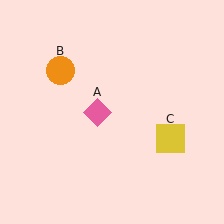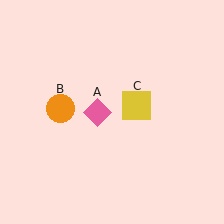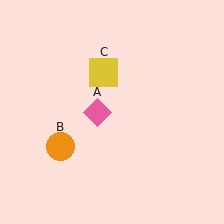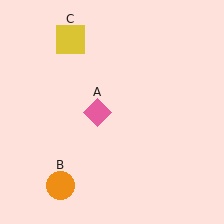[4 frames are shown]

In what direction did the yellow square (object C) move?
The yellow square (object C) moved up and to the left.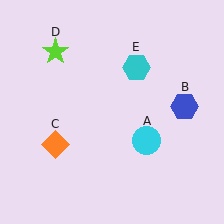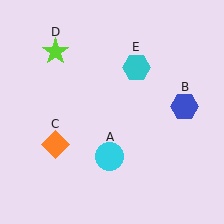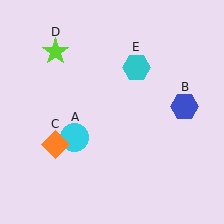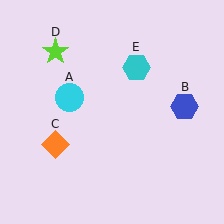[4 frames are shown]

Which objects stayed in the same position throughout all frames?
Blue hexagon (object B) and orange diamond (object C) and lime star (object D) and cyan hexagon (object E) remained stationary.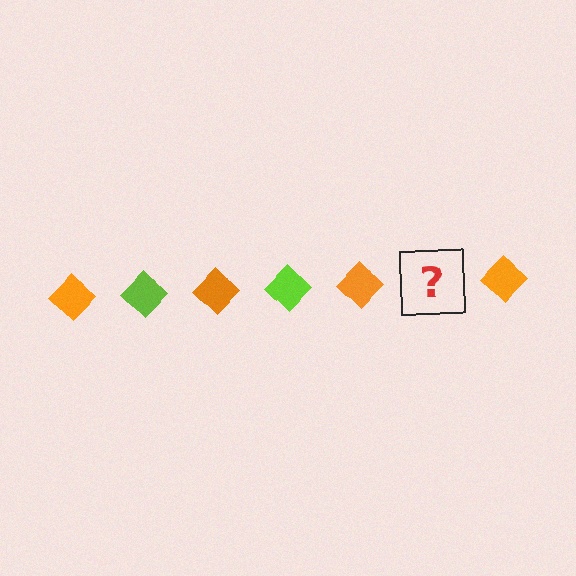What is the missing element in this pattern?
The missing element is a lime diamond.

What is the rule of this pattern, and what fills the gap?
The rule is that the pattern cycles through orange, lime diamonds. The gap should be filled with a lime diamond.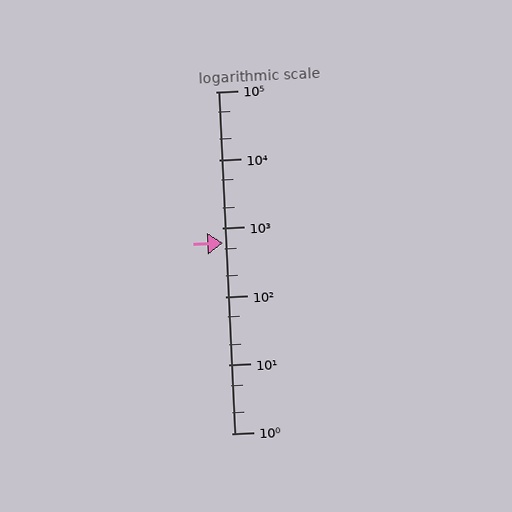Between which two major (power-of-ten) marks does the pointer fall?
The pointer is between 100 and 1000.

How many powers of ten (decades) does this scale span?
The scale spans 5 decades, from 1 to 100000.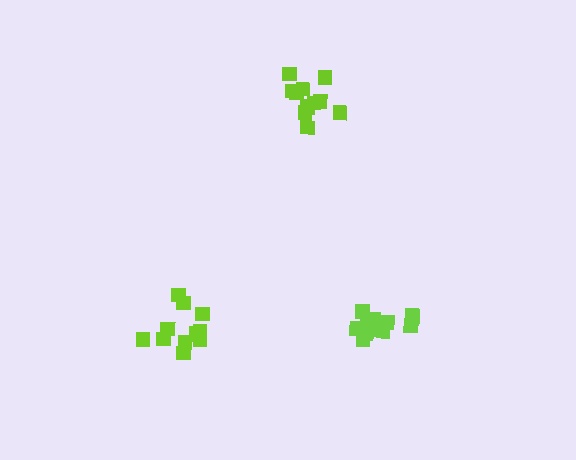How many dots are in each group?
Group 1: 15 dots, Group 2: 11 dots, Group 3: 13 dots (39 total).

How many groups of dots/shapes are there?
There are 3 groups.